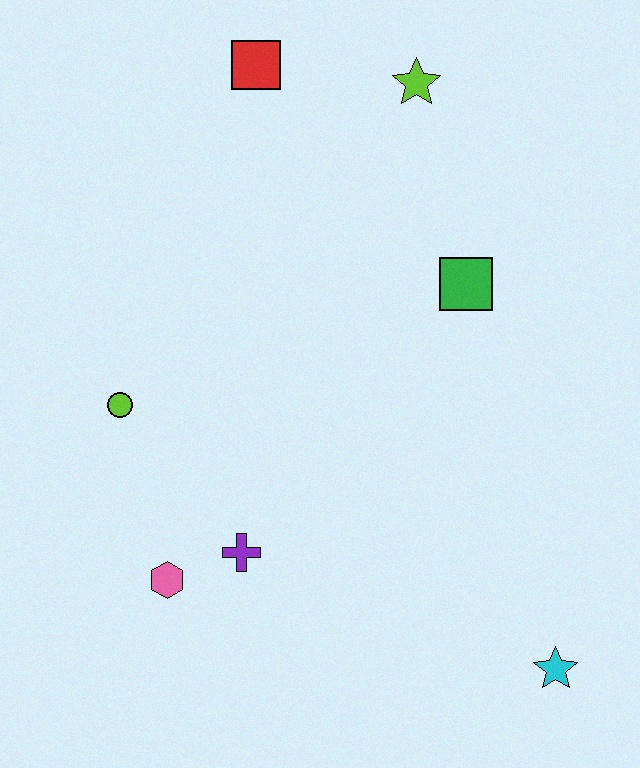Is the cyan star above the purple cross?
No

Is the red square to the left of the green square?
Yes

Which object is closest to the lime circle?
The pink hexagon is closest to the lime circle.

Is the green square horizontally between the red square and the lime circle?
No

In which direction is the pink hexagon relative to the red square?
The pink hexagon is below the red square.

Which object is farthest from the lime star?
The cyan star is farthest from the lime star.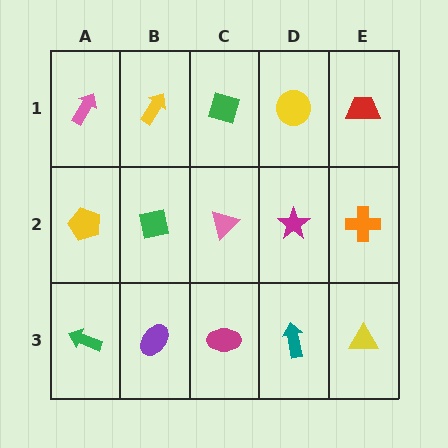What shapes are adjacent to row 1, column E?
An orange cross (row 2, column E), a yellow circle (row 1, column D).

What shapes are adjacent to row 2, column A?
A pink arrow (row 1, column A), a green arrow (row 3, column A), a green square (row 2, column B).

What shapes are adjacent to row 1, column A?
A yellow pentagon (row 2, column A), a yellow arrow (row 1, column B).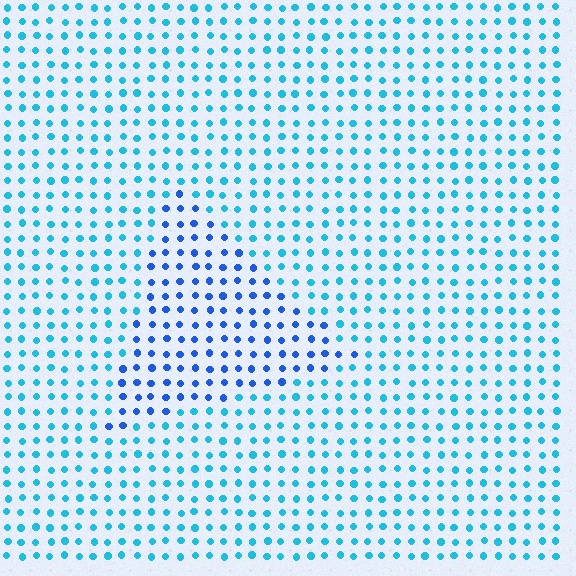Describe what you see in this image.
The image is filled with small cyan elements in a uniform arrangement. A triangle-shaped region is visible where the elements are tinted to a slightly different hue, forming a subtle color boundary.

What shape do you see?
I see a triangle.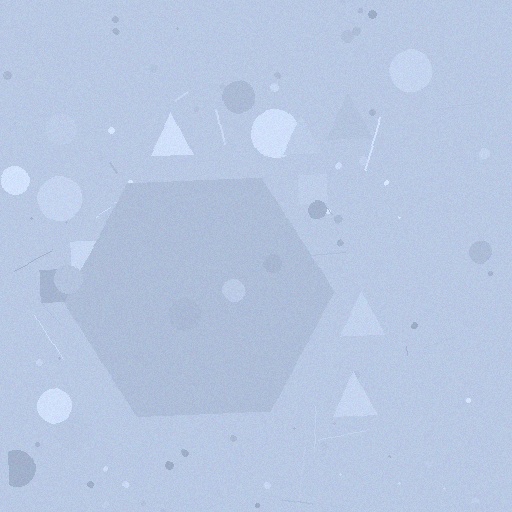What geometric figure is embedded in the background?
A hexagon is embedded in the background.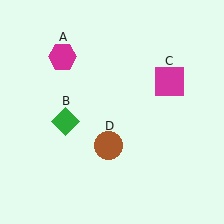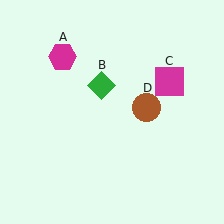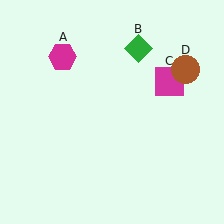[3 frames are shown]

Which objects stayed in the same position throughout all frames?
Magenta hexagon (object A) and magenta square (object C) remained stationary.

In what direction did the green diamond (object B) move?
The green diamond (object B) moved up and to the right.